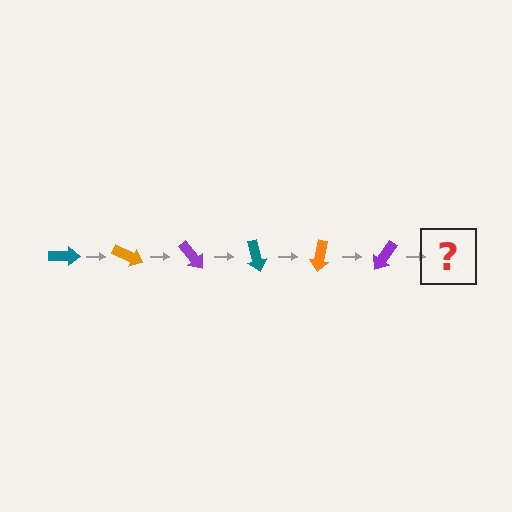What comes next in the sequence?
The next element should be a teal arrow, rotated 150 degrees from the start.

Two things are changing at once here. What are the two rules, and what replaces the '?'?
The two rules are that it rotates 25 degrees each step and the color cycles through teal, orange, and purple. The '?' should be a teal arrow, rotated 150 degrees from the start.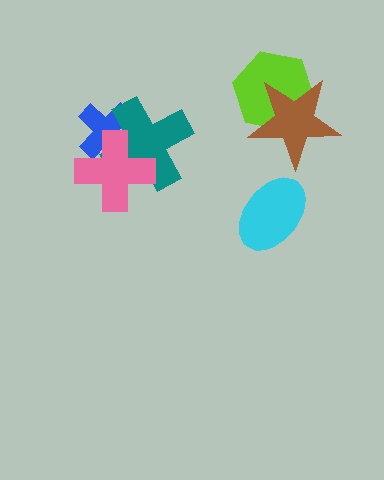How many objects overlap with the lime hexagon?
1 object overlaps with the lime hexagon.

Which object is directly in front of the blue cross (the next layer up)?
The teal cross is directly in front of the blue cross.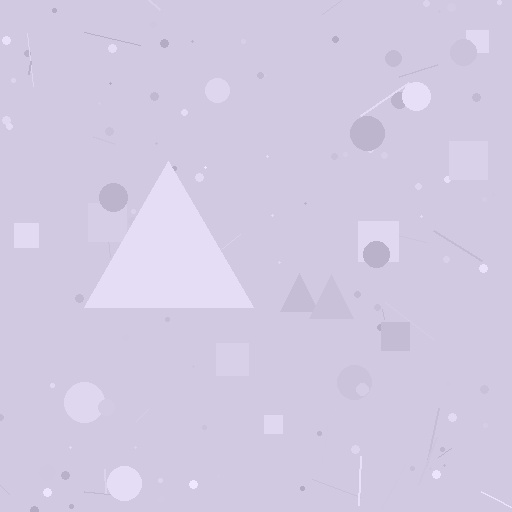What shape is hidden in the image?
A triangle is hidden in the image.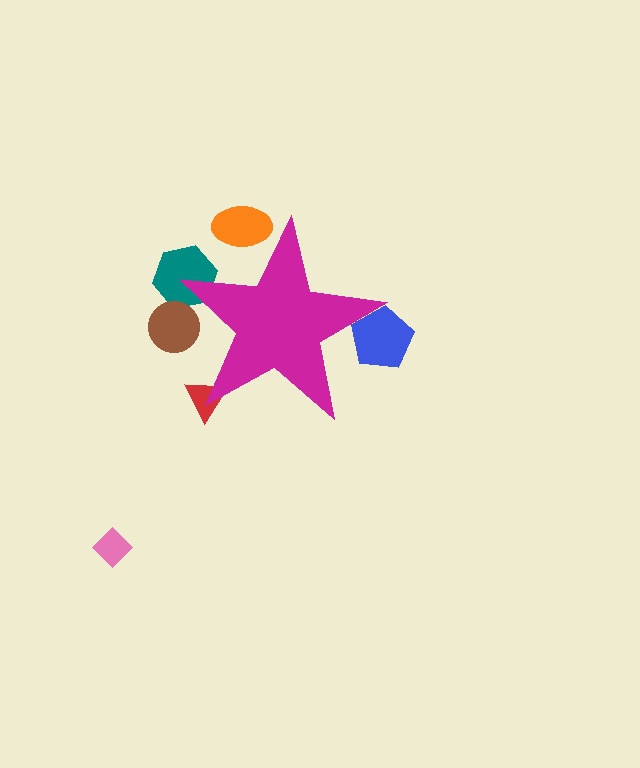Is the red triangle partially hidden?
Yes, the red triangle is partially hidden behind the magenta star.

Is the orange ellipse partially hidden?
Yes, the orange ellipse is partially hidden behind the magenta star.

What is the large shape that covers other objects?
A magenta star.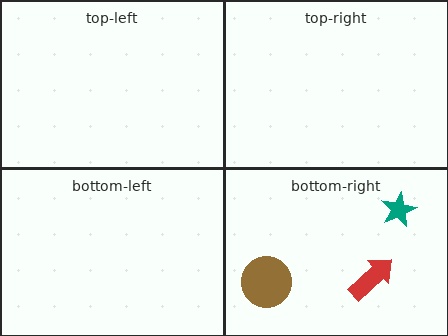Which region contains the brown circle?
The bottom-right region.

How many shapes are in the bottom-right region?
3.